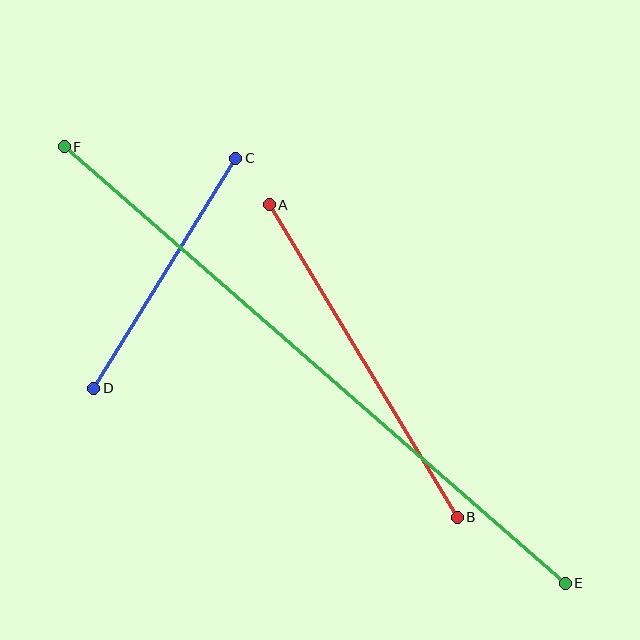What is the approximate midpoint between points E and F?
The midpoint is at approximately (315, 365) pixels.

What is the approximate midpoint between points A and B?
The midpoint is at approximately (363, 361) pixels.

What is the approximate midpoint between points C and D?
The midpoint is at approximately (165, 273) pixels.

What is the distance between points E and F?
The distance is approximately 664 pixels.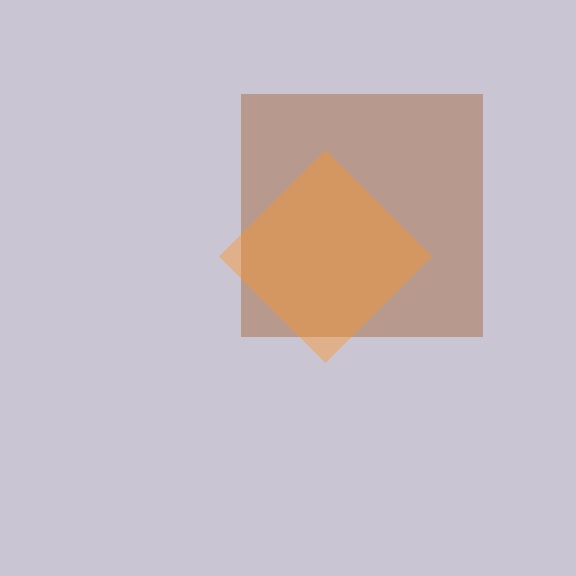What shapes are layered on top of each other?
The layered shapes are: a brown square, an orange diamond.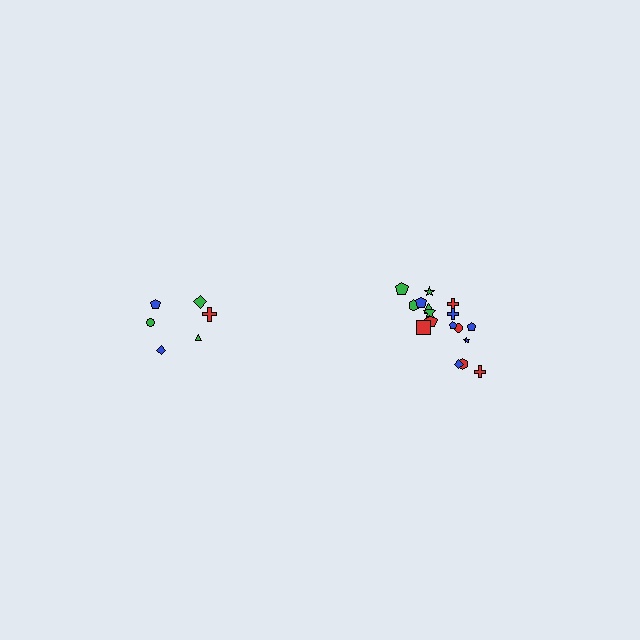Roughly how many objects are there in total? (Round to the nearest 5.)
Roughly 25 objects in total.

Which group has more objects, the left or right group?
The right group.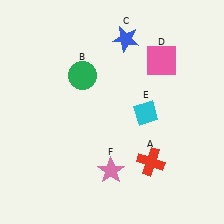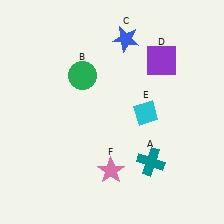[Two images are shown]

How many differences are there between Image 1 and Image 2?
There are 2 differences between the two images.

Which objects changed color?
A changed from red to teal. D changed from pink to purple.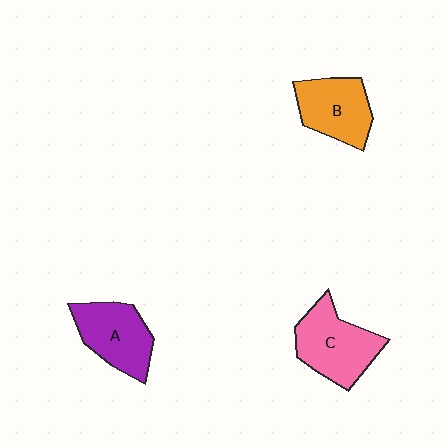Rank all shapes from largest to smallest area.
From largest to smallest: C (pink), A (purple), B (orange).